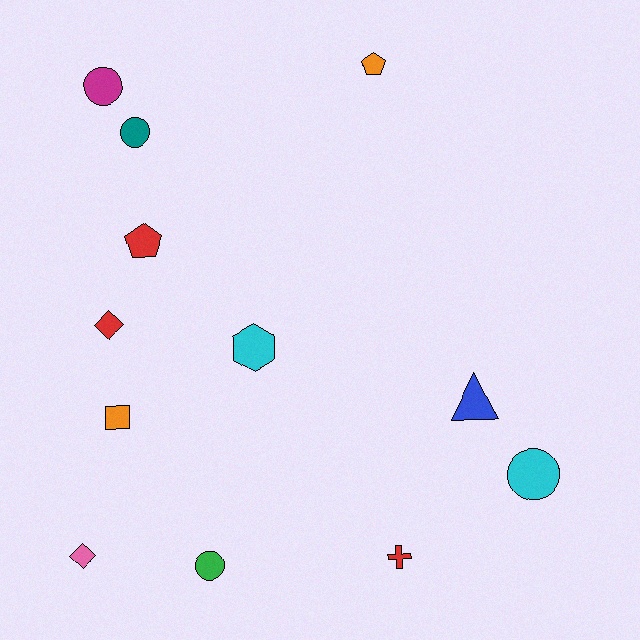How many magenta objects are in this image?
There is 1 magenta object.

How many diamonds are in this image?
There are 2 diamonds.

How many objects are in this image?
There are 12 objects.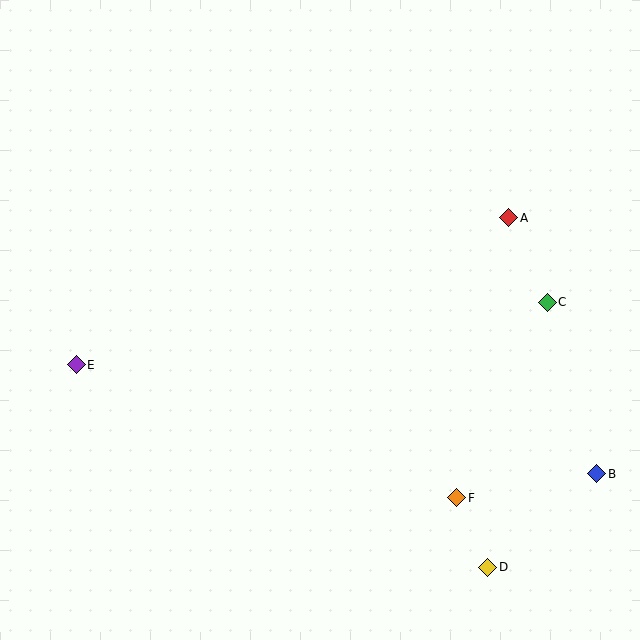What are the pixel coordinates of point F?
Point F is at (457, 498).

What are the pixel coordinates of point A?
Point A is at (509, 218).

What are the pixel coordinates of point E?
Point E is at (76, 365).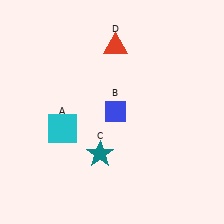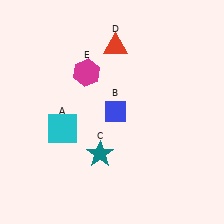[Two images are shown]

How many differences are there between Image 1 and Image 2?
There is 1 difference between the two images.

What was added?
A magenta hexagon (E) was added in Image 2.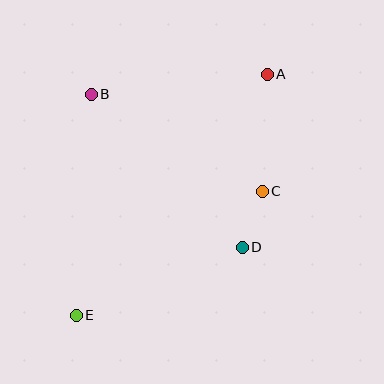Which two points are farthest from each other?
Points A and E are farthest from each other.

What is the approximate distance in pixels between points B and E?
The distance between B and E is approximately 221 pixels.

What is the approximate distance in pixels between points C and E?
The distance between C and E is approximately 223 pixels.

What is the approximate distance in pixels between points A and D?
The distance between A and D is approximately 175 pixels.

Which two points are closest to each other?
Points C and D are closest to each other.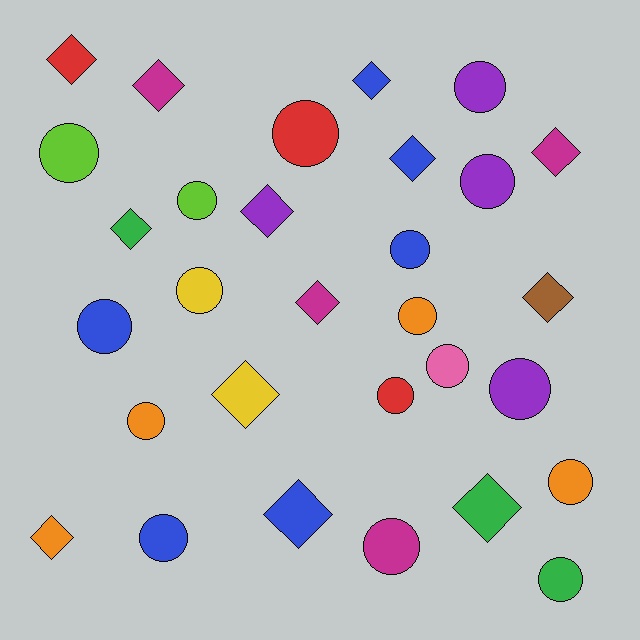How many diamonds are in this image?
There are 13 diamonds.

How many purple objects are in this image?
There are 4 purple objects.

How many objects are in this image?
There are 30 objects.